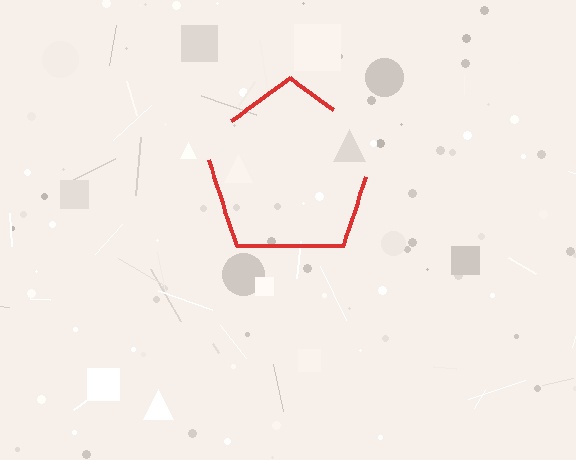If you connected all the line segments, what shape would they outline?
They would outline a pentagon.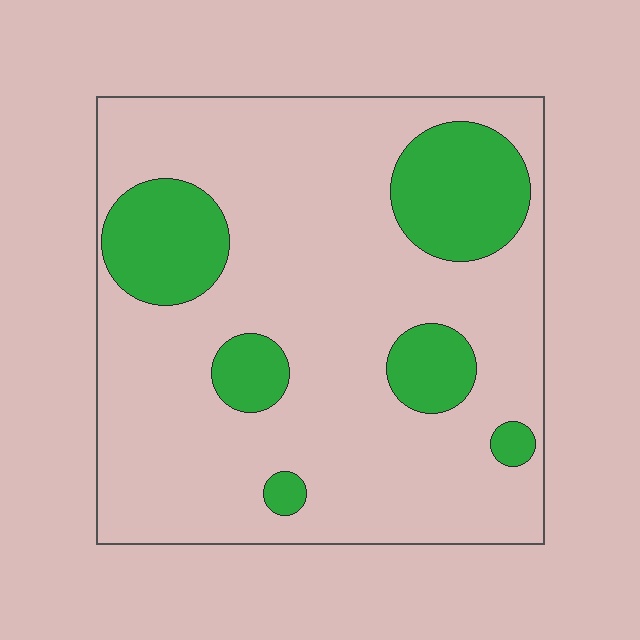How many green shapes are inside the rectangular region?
6.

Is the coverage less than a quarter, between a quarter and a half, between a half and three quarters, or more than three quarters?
Less than a quarter.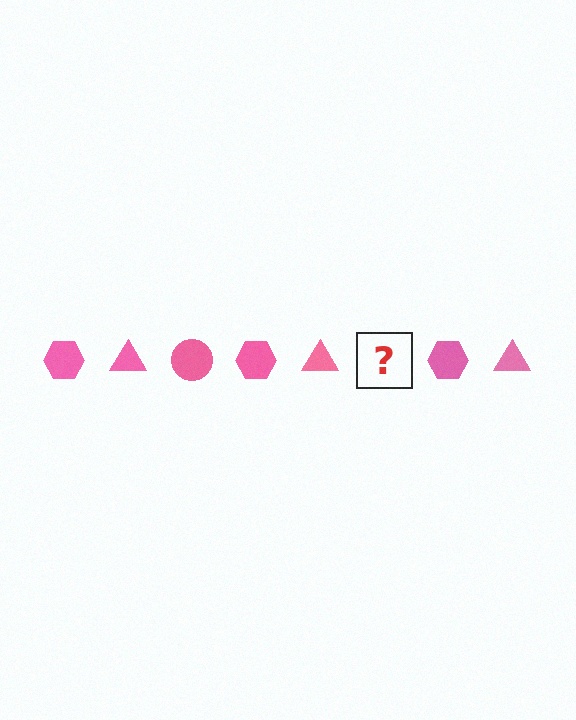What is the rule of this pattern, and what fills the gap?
The rule is that the pattern cycles through hexagon, triangle, circle shapes in pink. The gap should be filled with a pink circle.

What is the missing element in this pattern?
The missing element is a pink circle.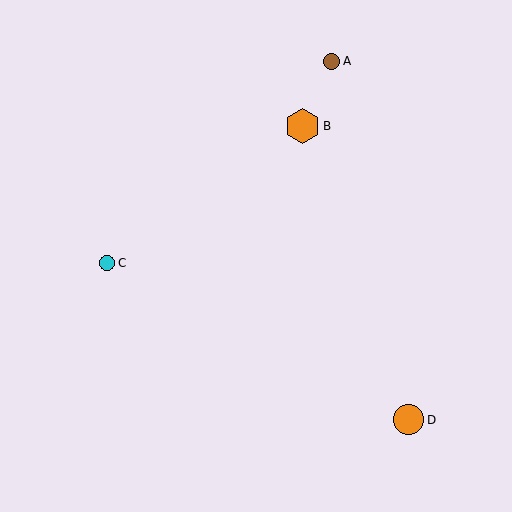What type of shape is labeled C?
Shape C is a cyan circle.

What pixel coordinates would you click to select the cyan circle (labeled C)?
Click at (107, 263) to select the cyan circle C.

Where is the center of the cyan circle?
The center of the cyan circle is at (107, 263).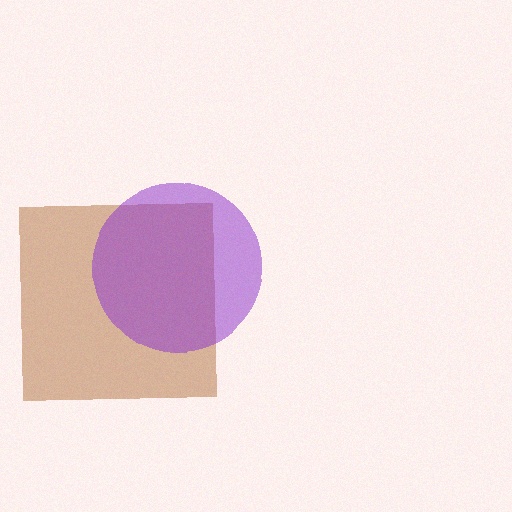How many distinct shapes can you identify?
There are 2 distinct shapes: a brown square, a purple circle.